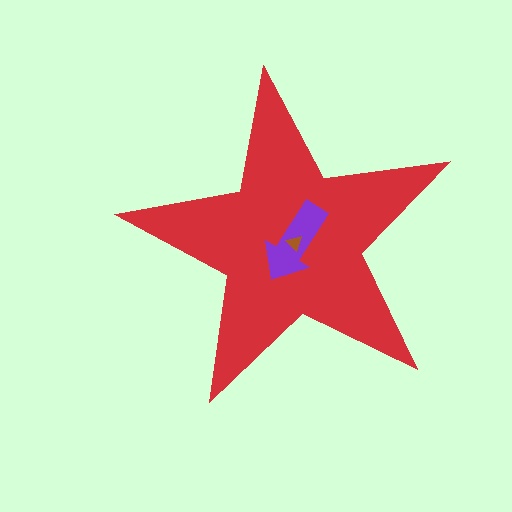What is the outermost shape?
The red star.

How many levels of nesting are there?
3.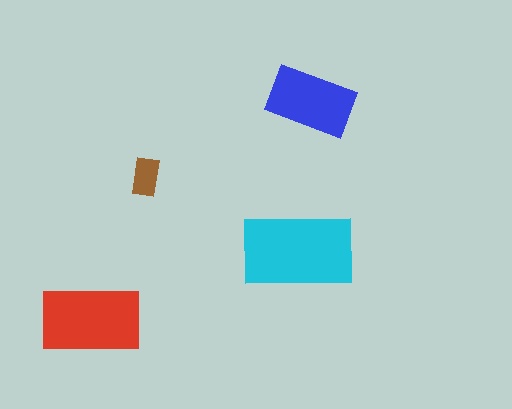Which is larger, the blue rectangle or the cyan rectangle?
The cyan one.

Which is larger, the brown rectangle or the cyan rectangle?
The cyan one.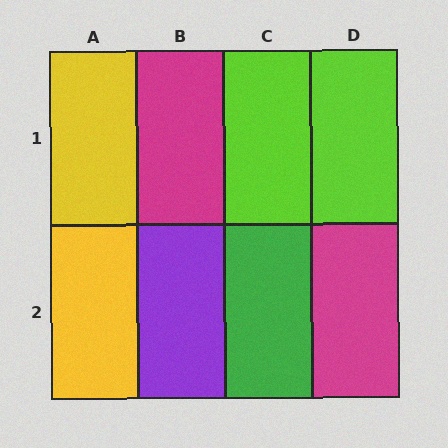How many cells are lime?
2 cells are lime.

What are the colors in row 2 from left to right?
Yellow, purple, green, magenta.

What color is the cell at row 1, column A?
Yellow.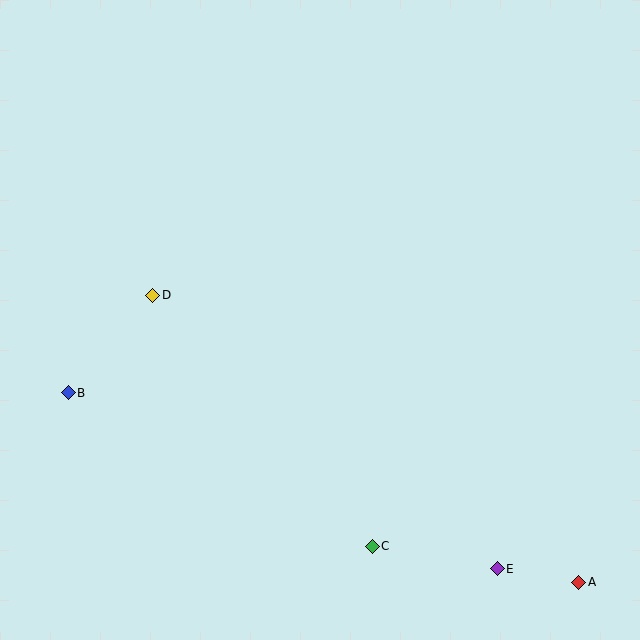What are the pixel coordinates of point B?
Point B is at (68, 393).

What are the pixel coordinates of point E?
Point E is at (497, 569).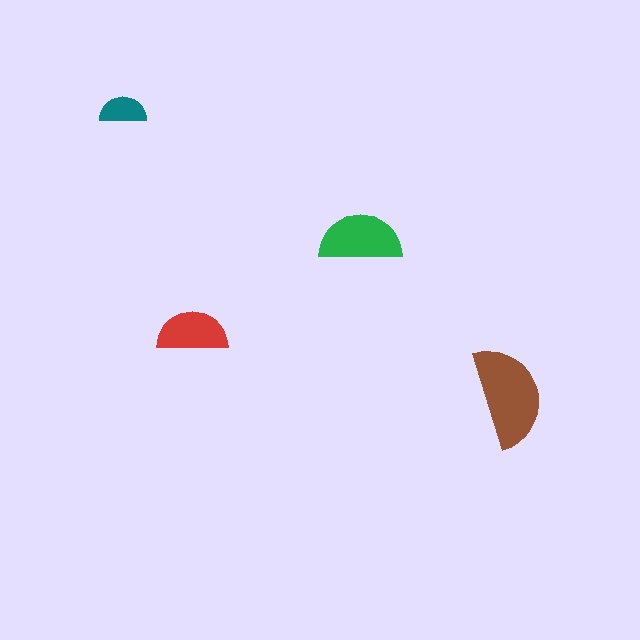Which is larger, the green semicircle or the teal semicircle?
The green one.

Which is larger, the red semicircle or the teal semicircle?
The red one.